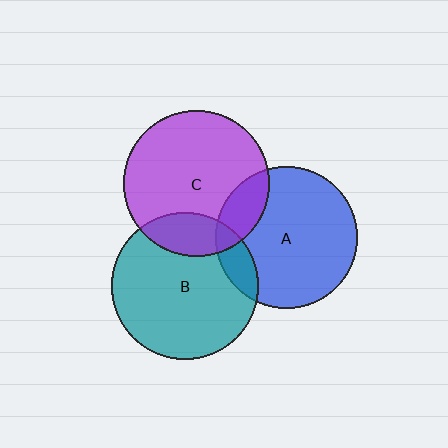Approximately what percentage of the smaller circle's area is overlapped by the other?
Approximately 20%.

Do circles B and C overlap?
Yes.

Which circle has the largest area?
Circle B (teal).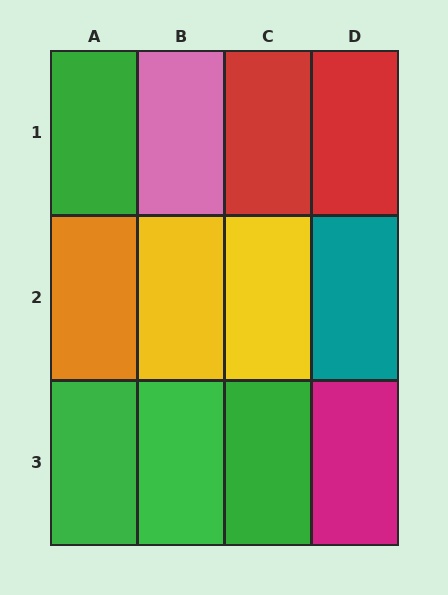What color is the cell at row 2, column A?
Orange.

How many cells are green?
4 cells are green.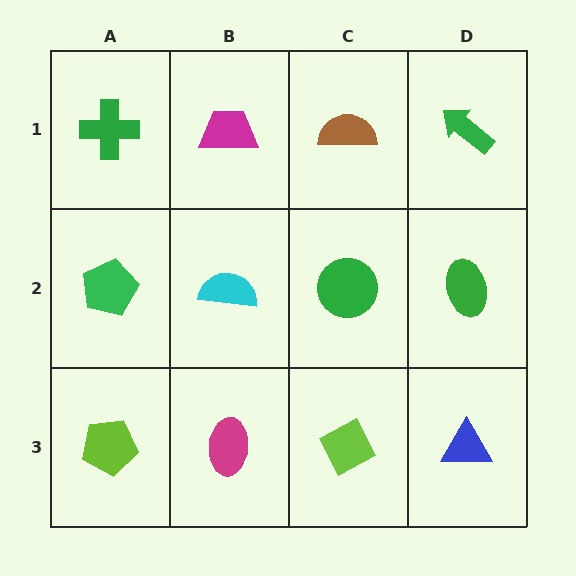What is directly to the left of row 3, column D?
A lime diamond.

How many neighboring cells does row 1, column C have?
3.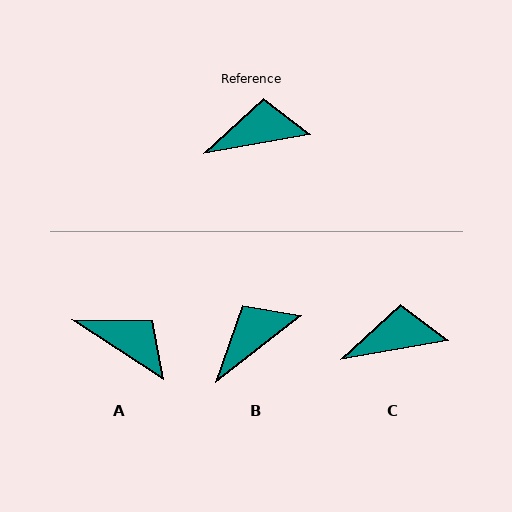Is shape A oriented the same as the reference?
No, it is off by about 43 degrees.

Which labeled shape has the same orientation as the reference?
C.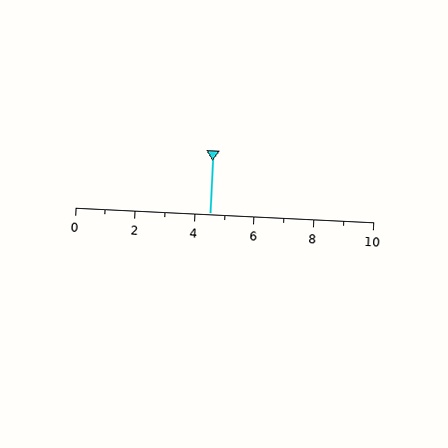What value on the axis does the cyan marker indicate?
The marker indicates approximately 4.5.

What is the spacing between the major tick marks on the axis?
The major ticks are spaced 2 apart.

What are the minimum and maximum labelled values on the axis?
The axis runs from 0 to 10.